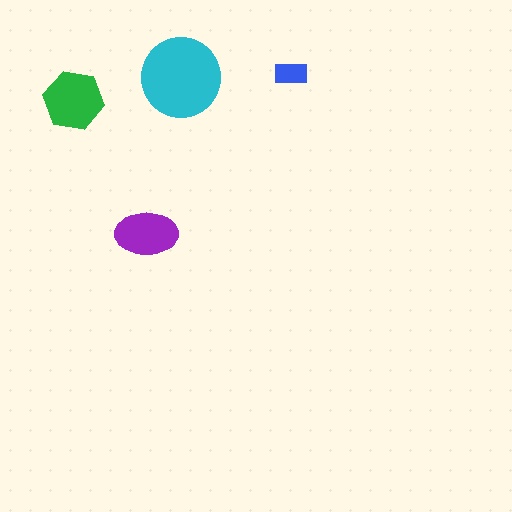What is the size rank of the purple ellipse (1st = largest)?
3rd.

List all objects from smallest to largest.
The blue rectangle, the purple ellipse, the green hexagon, the cyan circle.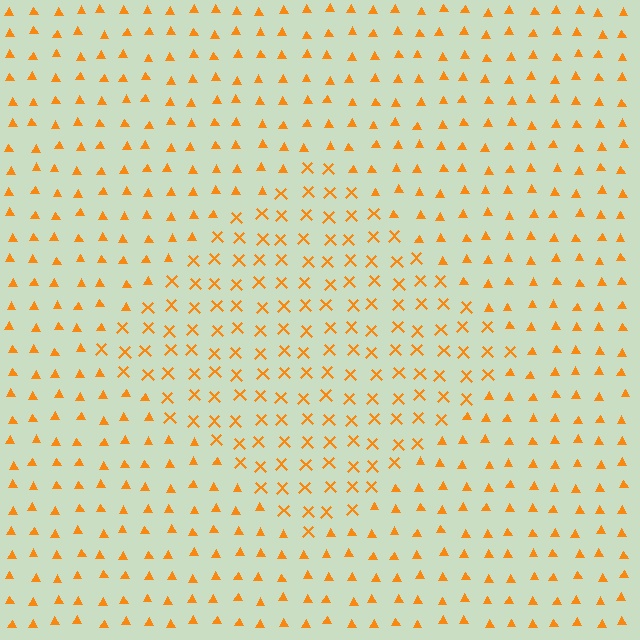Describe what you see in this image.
The image is filled with small orange elements arranged in a uniform grid. A diamond-shaped region contains X marks, while the surrounding area contains triangles. The boundary is defined purely by the change in element shape.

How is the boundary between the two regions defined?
The boundary is defined by a change in element shape: X marks inside vs. triangles outside. All elements share the same color and spacing.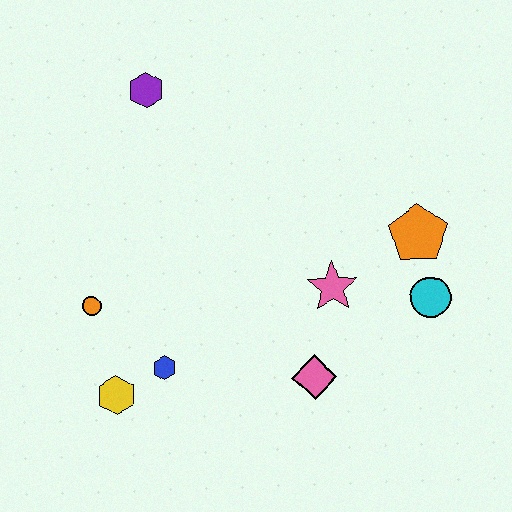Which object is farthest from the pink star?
The purple hexagon is farthest from the pink star.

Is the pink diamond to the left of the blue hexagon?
No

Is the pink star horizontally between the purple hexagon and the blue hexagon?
No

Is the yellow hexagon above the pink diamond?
No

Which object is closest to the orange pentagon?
The cyan circle is closest to the orange pentagon.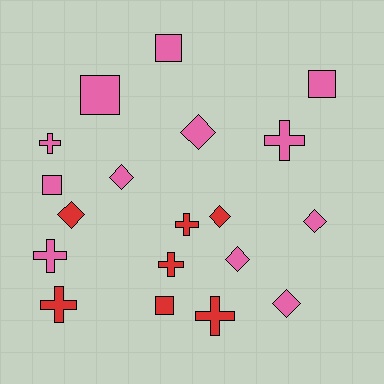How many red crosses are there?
There are 4 red crosses.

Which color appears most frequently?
Pink, with 12 objects.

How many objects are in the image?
There are 19 objects.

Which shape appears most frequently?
Cross, with 7 objects.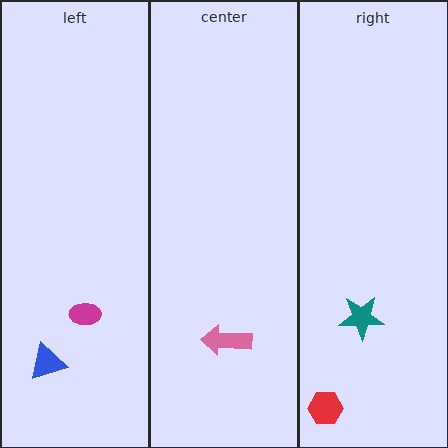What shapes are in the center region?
The pink arrow.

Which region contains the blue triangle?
The left region.